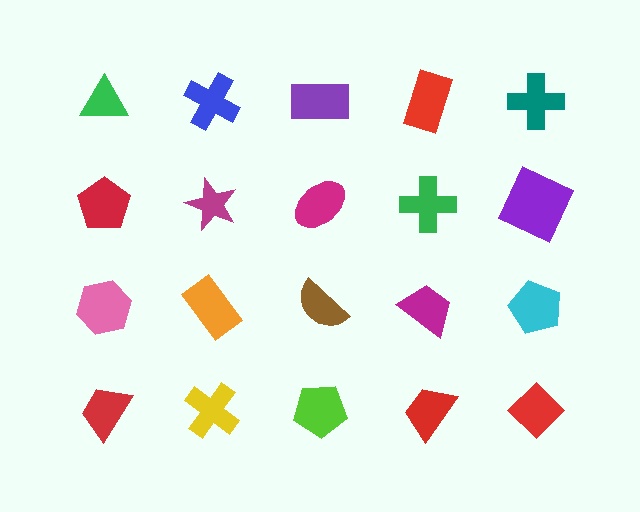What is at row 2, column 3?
A magenta ellipse.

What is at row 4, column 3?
A lime pentagon.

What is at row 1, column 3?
A purple rectangle.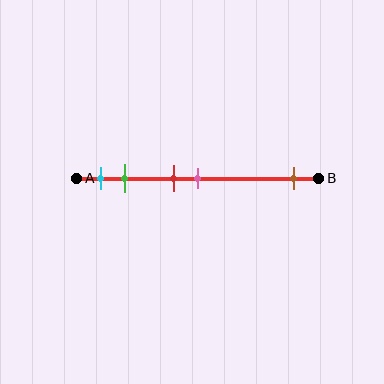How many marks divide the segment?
There are 5 marks dividing the segment.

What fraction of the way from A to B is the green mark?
The green mark is approximately 20% (0.2) of the way from A to B.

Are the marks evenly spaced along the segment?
No, the marks are not evenly spaced.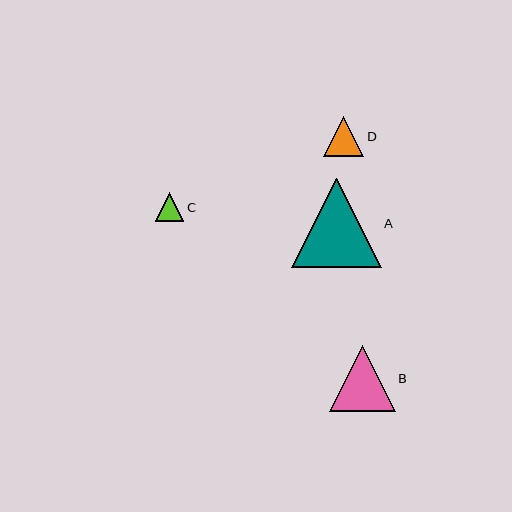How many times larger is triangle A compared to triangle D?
Triangle A is approximately 2.2 times the size of triangle D.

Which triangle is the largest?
Triangle A is the largest with a size of approximately 89 pixels.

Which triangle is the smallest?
Triangle C is the smallest with a size of approximately 29 pixels.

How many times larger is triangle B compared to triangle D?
Triangle B is approximately 1.6 times the size of triangle D.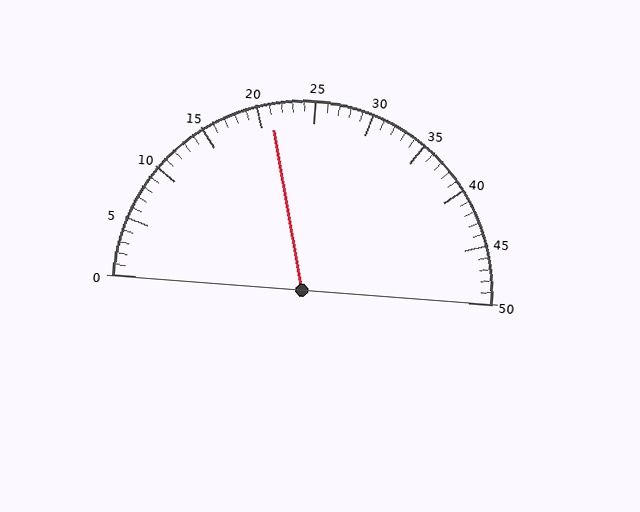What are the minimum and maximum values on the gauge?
The gauge ranges from 0 to 50.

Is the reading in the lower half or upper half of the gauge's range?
The reading is in the lower half of the range (0 to 50).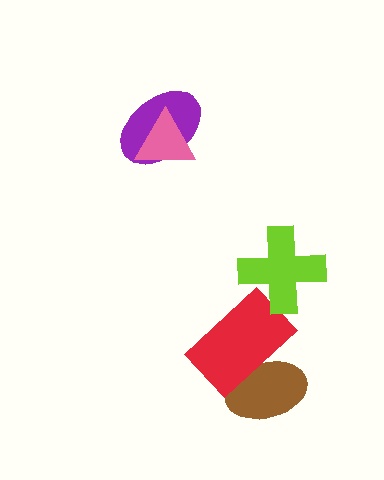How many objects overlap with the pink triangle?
1 object overlaps with the pink triangle.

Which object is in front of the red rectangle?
The lime cross is in front of the red rectangle.